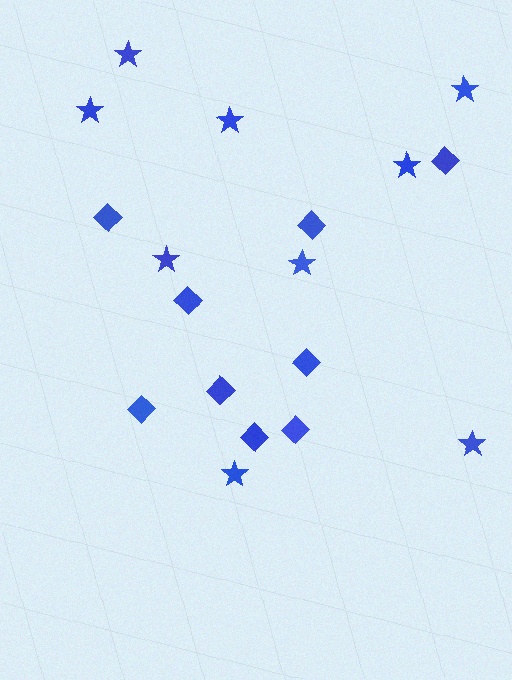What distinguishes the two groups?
There are 2 groups: one group of diamonds (9) and one group of stars (9).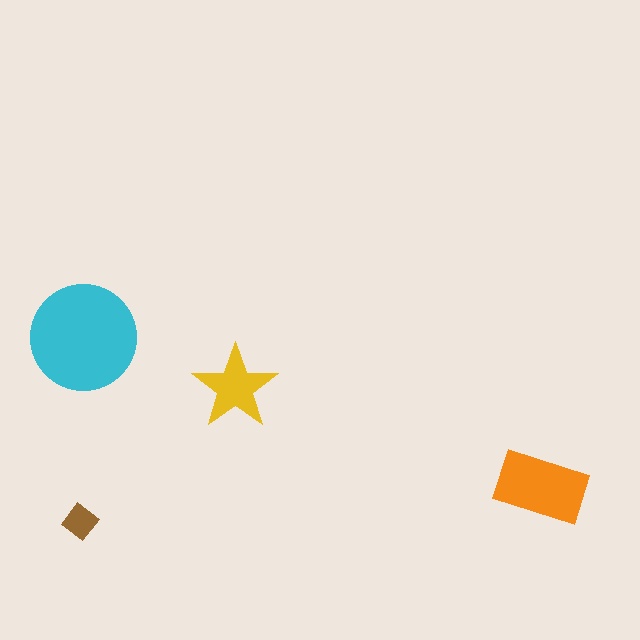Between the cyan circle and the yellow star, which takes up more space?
The cyan circle.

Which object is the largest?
The cyan circle.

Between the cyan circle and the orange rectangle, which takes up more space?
The cyan circle.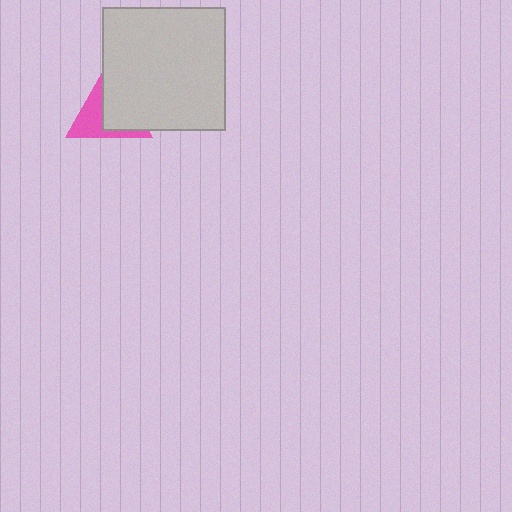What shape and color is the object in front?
The object in front is a light gray square.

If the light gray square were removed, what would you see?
You would see the complete pink triangle.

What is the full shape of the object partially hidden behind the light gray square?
The partially hidden object is a pink triangle.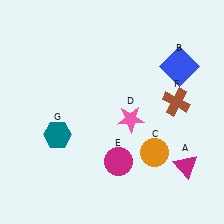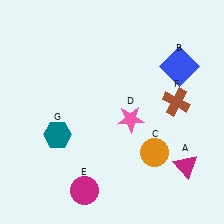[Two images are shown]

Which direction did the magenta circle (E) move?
The magenta circle (E) moved left.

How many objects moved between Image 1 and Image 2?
1 object moved between the two images.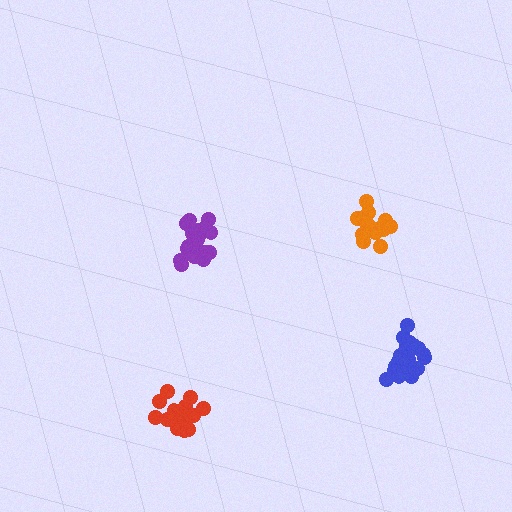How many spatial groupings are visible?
There are 4 spatial groupings.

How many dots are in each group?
Group 1: 21 dots, Group 2: 17 dots, Group 3: 15 dots, Group 4: 19 dots (72 total).